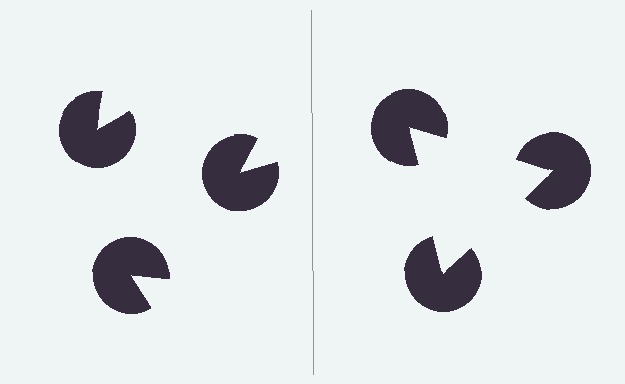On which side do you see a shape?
An illusory triangle appears on the right side. On the left side the wedge cuts are rotated, so no coherent shape forms.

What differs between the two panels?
The pac-man discs are positioned identically on both sides; only the wedge orientations differ. On the right they align to a triangle; on the left they are misaligned.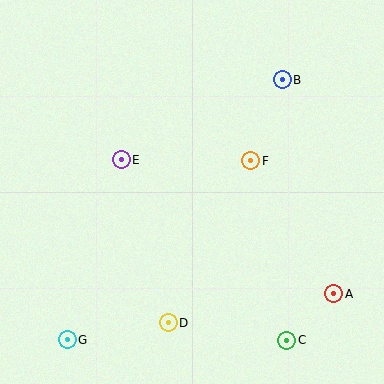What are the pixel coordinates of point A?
Point A is at (334, 294).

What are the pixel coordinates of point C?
Point C is at (287, 340).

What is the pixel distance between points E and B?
The distance between E and B is 179 pixels.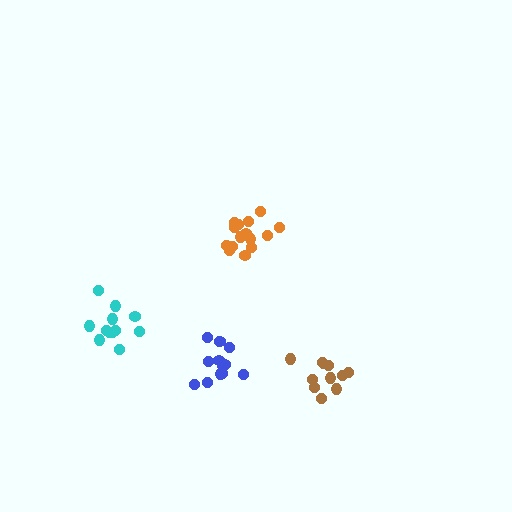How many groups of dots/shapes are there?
There are 4 groups.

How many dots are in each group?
Group 1: 12 dots, Group 2: 16 dots, Group 3: 11 dots, Group 4: 14 dots (53 total).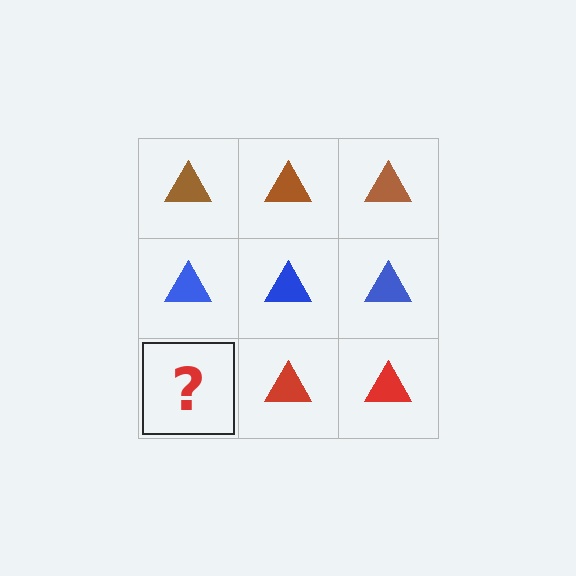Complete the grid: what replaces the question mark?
The question mark should be replaced with a red triangle.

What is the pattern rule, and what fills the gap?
The rule is that each row has a consistent color. The gap should be filled with a red triangle.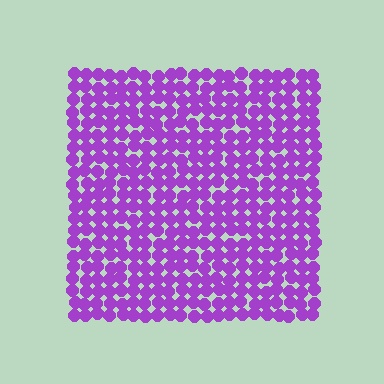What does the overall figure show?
The overall figure shows a square.